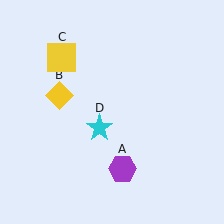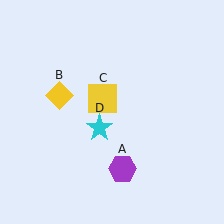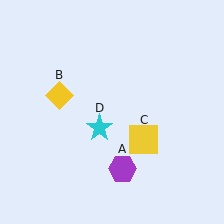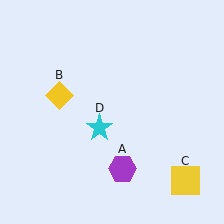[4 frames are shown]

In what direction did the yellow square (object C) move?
The yellow square (object C) moved down and to the right.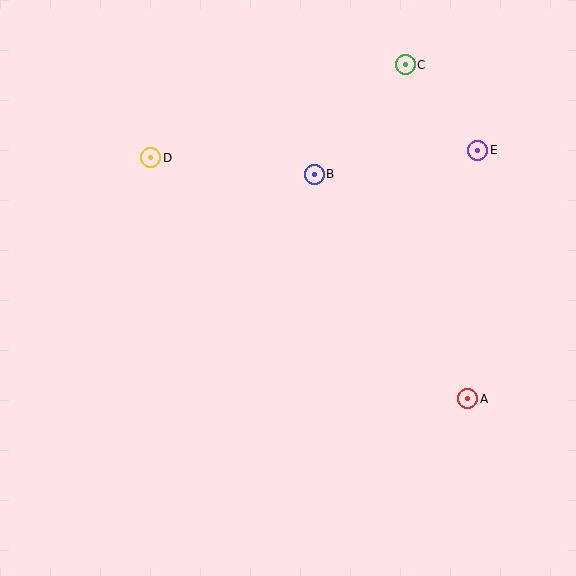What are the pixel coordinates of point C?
Point C is at (405, 65).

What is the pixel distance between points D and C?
The distance between D and C is 271 pixels.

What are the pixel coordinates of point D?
Point D is at (151, 158).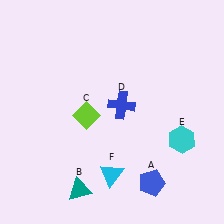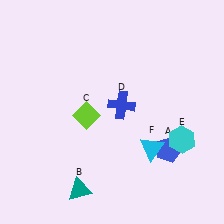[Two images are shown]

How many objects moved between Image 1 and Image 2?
2 objects moved between the two images.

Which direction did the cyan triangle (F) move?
The cyan triangle (F) moved right.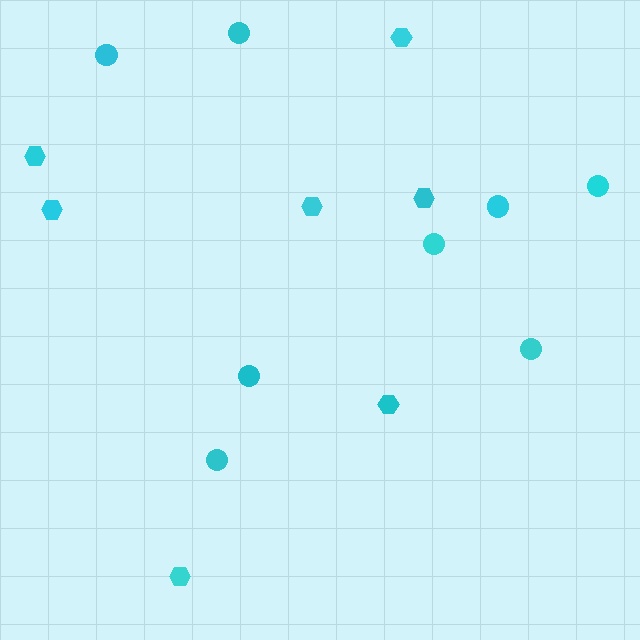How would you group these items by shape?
There are 2 groups: one group of circles (8) and one group of hexagons (7).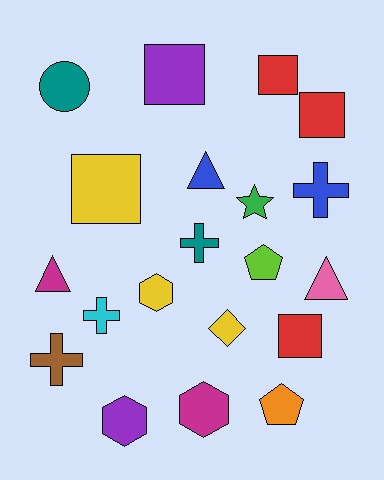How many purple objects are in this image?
There are 2 purple objects.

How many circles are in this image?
There is 1 circle.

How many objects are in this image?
There are 20 objects.